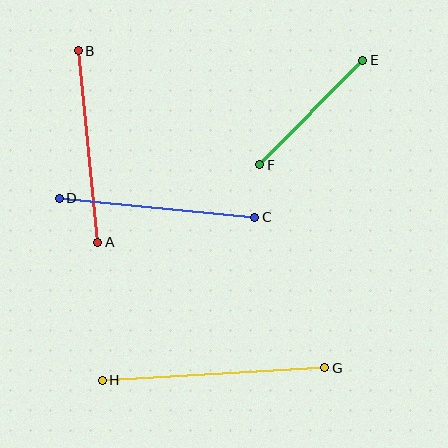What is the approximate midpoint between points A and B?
The midpoint is at approximately (88, 146) pixels.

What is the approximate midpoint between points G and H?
The midpoint is at approximately (214, 374) pixels.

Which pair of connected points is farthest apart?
Points G and H are farthest apart.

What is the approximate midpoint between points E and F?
The midpoint is at approximately (311, 113) pixels.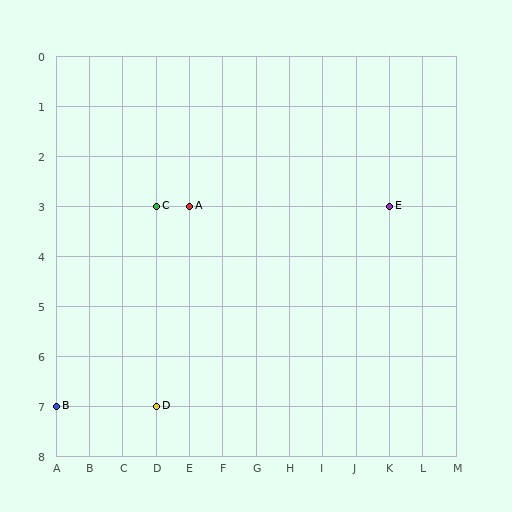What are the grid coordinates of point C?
Point C is at grid coordinates (D, 3).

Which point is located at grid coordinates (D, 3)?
Point C is at (D, 3).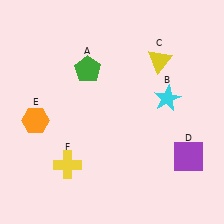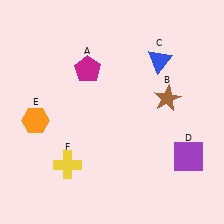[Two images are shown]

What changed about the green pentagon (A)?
In Image 1, A is green. In Image 2, it changed to magenta.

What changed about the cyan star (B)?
In Image 1, B is cyan. In Image 2, it changed to brown.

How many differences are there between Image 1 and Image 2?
There are 3 differences between the two images.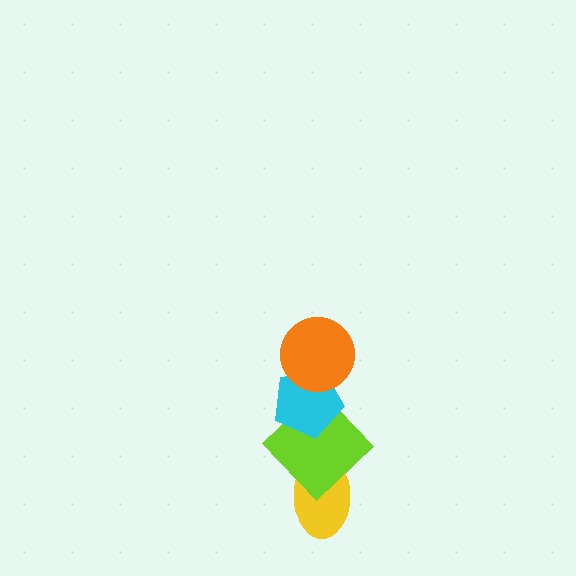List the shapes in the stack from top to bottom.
From top to bottom: the orange circle, the cyan pentagon, the lime diamond, the yellow ellipse.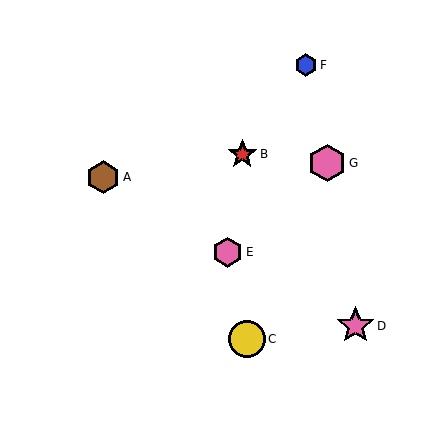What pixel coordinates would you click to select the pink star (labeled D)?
Click at (355, 326) to select the pink star D.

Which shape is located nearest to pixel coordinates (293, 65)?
The blue hexagon (labeled F) at (306, 65) is nearest to that location.